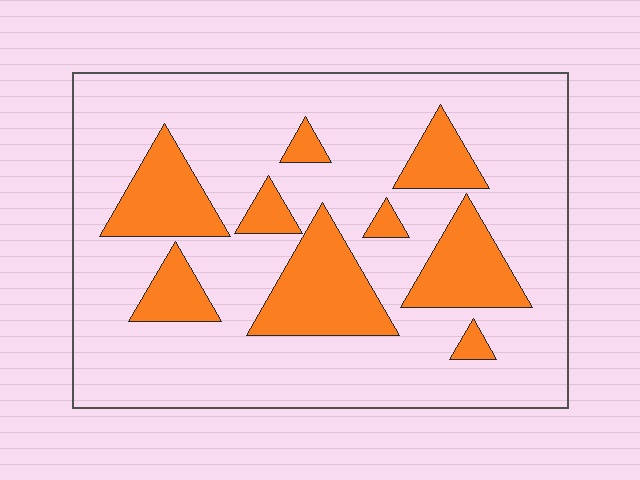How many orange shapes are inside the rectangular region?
9.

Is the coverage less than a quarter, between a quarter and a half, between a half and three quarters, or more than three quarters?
Less than a quarter.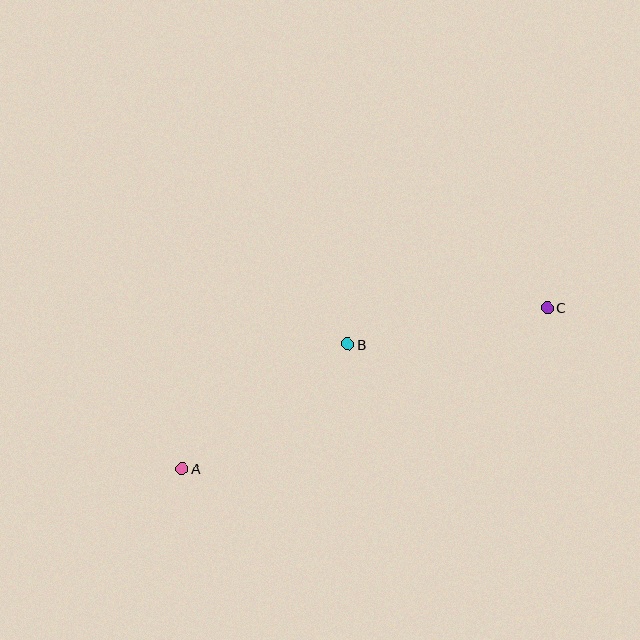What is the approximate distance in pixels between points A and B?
The distance between A and B is approximately 207 pixels.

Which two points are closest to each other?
Points B and C are closest to each other.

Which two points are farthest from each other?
Points A and C are farthest from each other.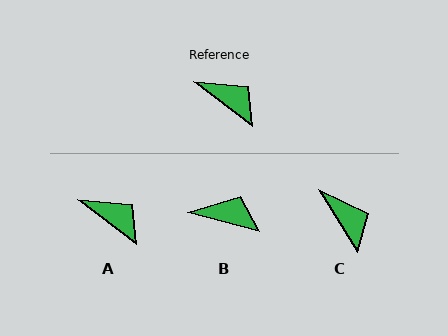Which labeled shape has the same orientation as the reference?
A.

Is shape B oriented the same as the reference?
No, it is off by about 22 degrees.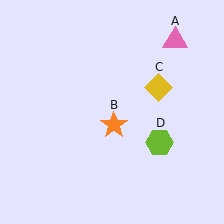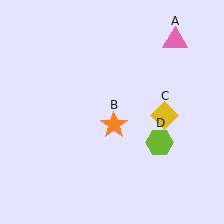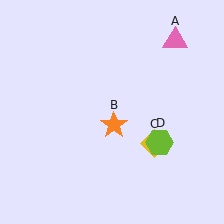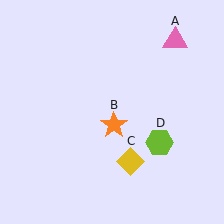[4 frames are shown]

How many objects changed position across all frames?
1 object changed position: yellow diamond (object C).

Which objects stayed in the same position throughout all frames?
Pink triangle (object A) and orange star (object B) and lime hexagon (object D) remained stationary.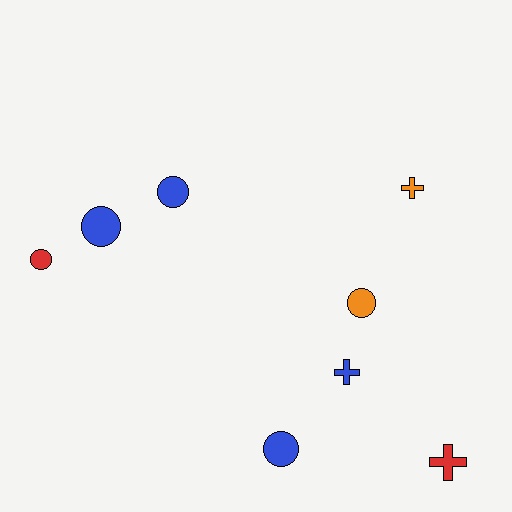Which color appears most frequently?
Blue, with 4 objects.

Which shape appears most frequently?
Circle, with 5 objects.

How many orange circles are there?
There is 1 orange circle.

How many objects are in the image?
There are 8 objects.